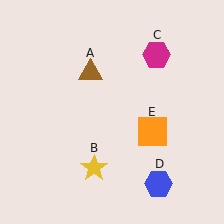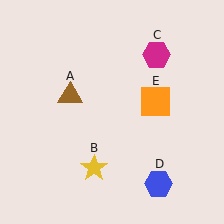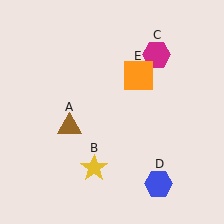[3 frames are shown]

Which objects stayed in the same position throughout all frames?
Yellow star (object B) and magenta hexagon (object C) and blue hexagon (object D) remained stationary.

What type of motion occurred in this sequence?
The brown triangle (object A), orange square (object E) rotated counterclockwise around the center of the scene.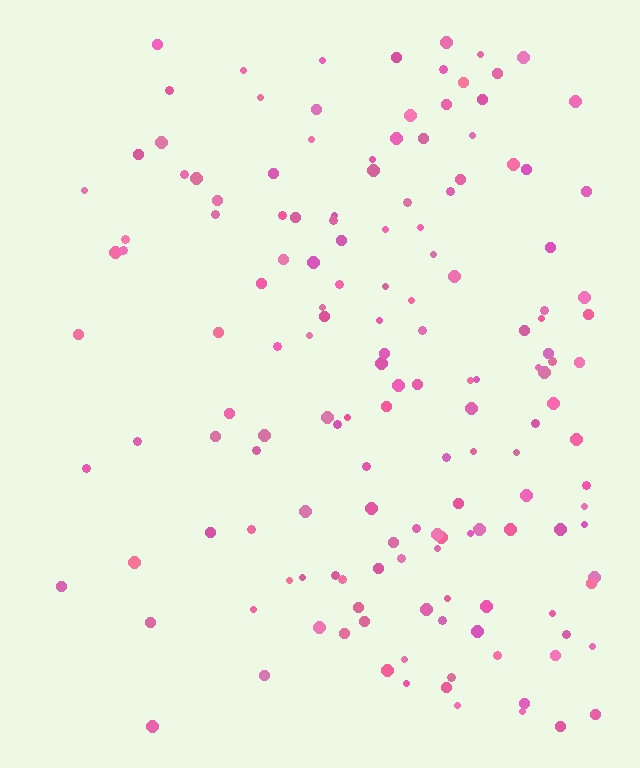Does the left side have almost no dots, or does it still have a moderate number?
Still a moderate number, just noticeably fewer than the right.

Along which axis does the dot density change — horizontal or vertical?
Horizontal.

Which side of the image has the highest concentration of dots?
The right.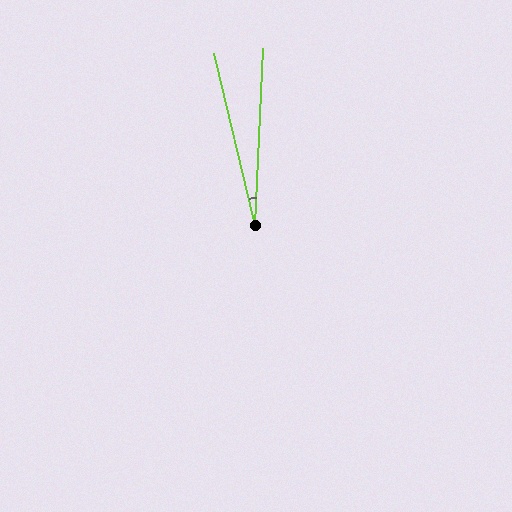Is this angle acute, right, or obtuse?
It is acute.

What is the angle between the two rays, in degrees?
Approximately 16 degrees.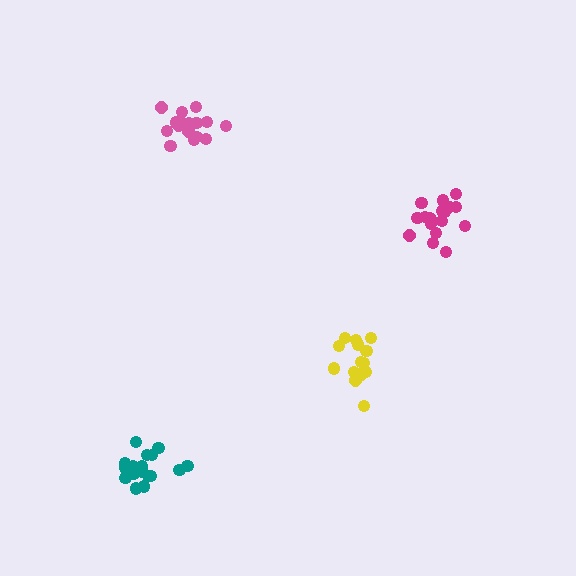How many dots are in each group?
Group 1: 17 dots, Group 2: 17 dots, Group 3: 15 dots, Group 4: 19 dots (68 total).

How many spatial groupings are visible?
There are 4 spatial groupings.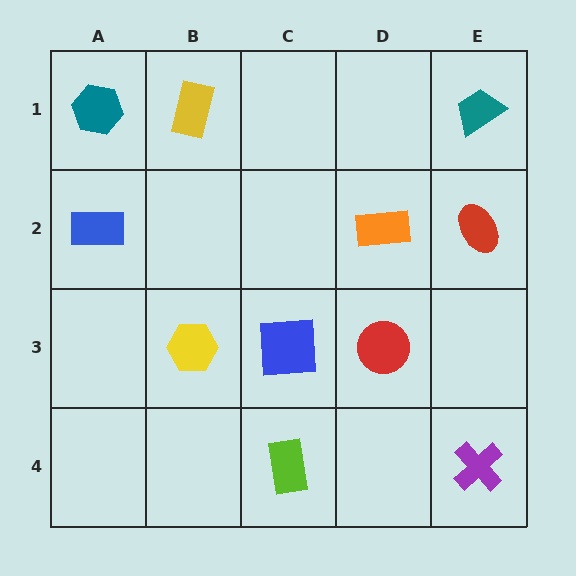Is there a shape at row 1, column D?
No, that cell is empty.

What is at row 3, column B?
A yellow hexagon.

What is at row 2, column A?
A blue rectangle.